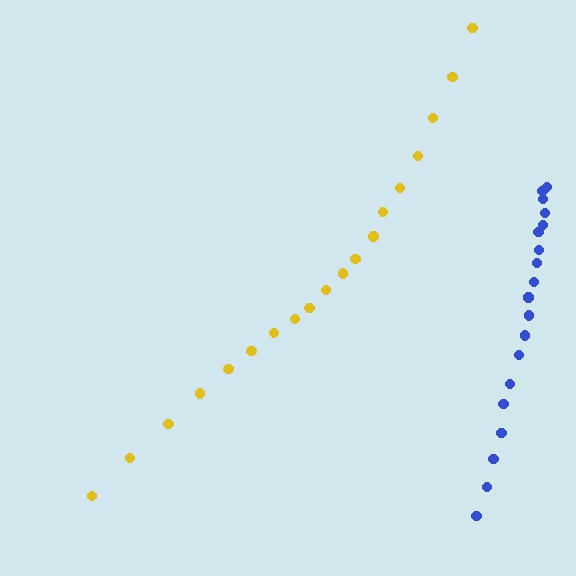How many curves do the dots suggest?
There are 2 distinct paths.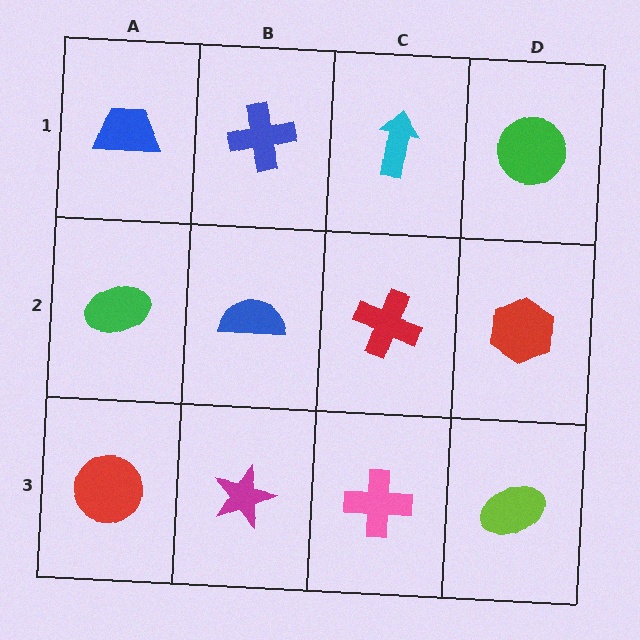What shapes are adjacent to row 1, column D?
A red hexagon (row 2, column D), a cyan arrow (row 1, column C).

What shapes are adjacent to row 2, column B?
A blue cross (row 1, column B), a magenta star (row 3, column B), a green ellipse (row 2, column A), a red cross (row 2, column C).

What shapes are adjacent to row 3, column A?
A green ellipse (row 2, column A), a magenta star (row 3, column B).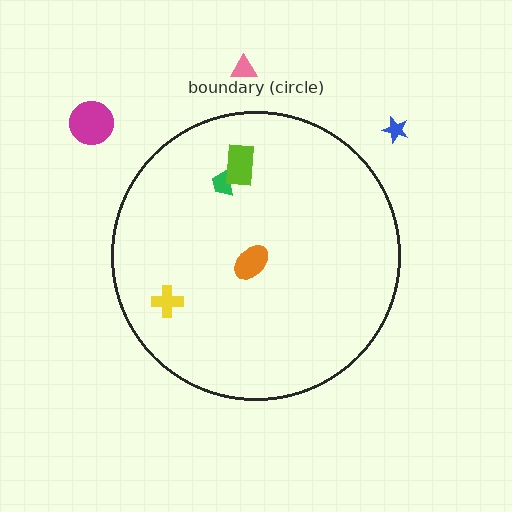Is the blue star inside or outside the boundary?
Outside.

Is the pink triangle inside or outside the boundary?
Outside.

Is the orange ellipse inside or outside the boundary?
Inside.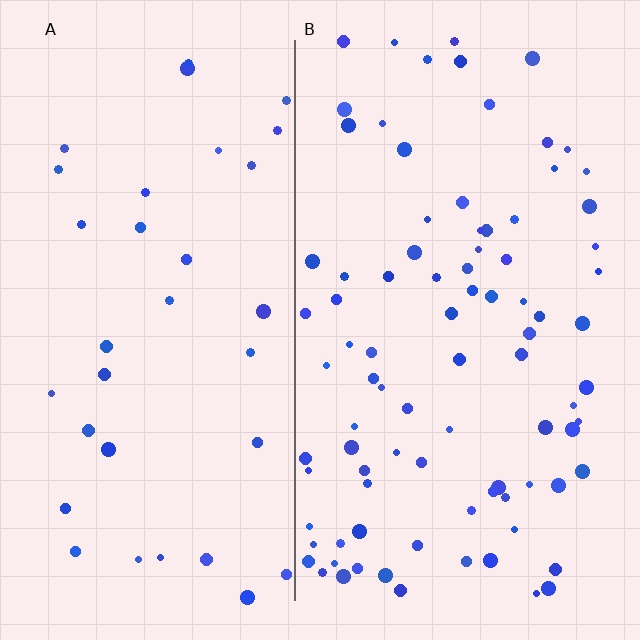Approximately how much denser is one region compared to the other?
Approximately 2.6× — region B over region A.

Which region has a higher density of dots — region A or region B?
B (the right).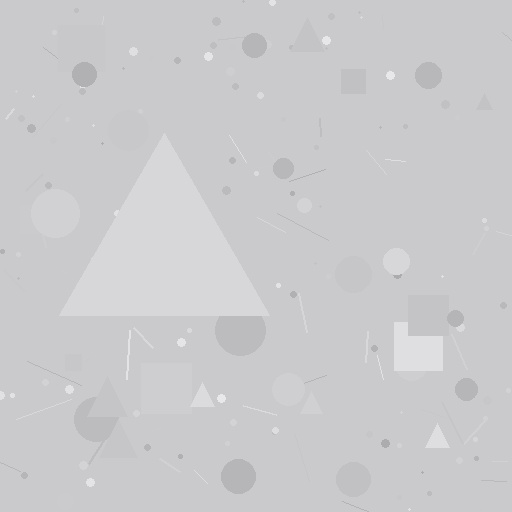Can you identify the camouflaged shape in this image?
The camouflaged shape is a triangle.